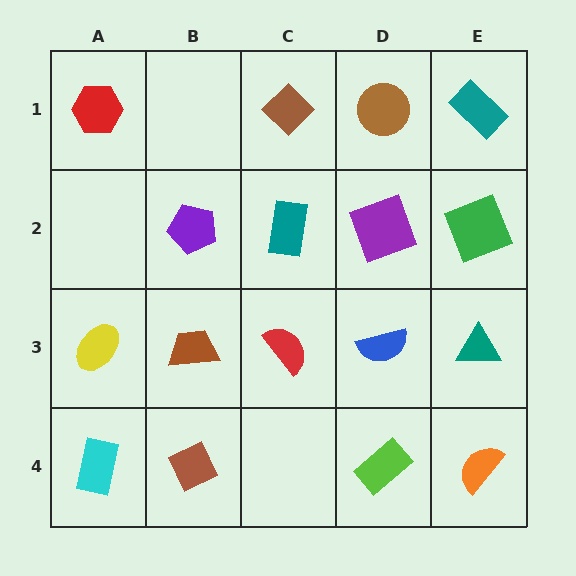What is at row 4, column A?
A cyan rectangle.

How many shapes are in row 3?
5 shapes.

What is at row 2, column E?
A green square.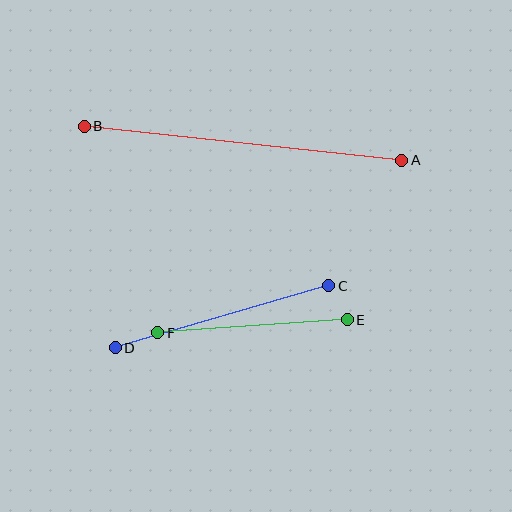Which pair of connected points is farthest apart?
Points A and B are farthest apart.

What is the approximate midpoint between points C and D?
The midpoint is at approximately (222, 317) pixels.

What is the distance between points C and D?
The distance is approximately 222 pixels.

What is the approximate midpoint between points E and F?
The midpoint is at approximately (252, 326) pixels.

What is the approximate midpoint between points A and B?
The midpoint is at approximately (243, 143) pixels.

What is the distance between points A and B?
The distance is approximately 319 pixels.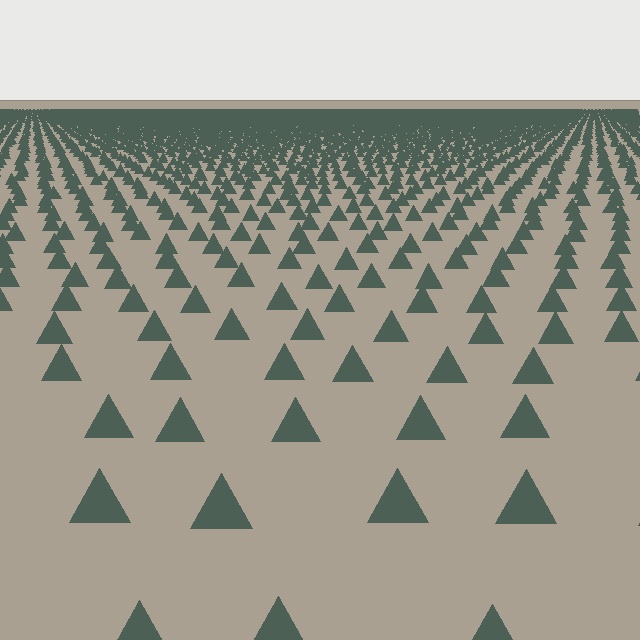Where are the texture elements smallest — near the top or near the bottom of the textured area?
Near the top.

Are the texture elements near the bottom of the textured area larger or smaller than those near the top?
Larger. Near the bottom, elements are closer to the viewer and appear at a bigger on-screen size.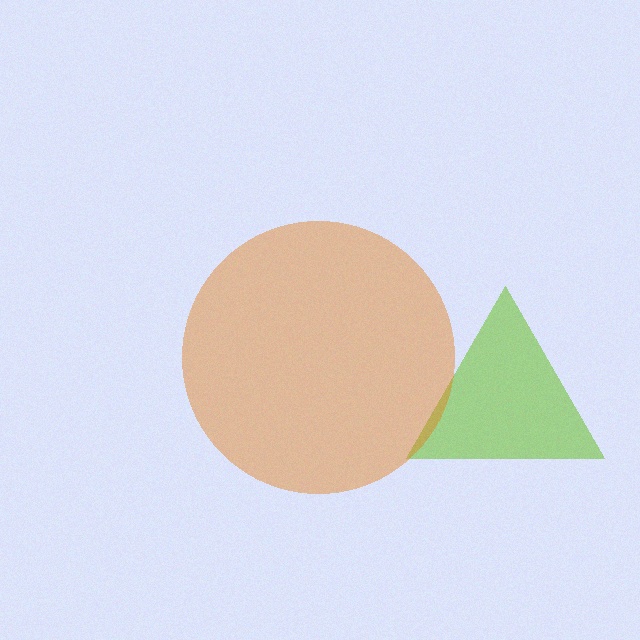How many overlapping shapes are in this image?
There are 2 overlapping shapes in the image.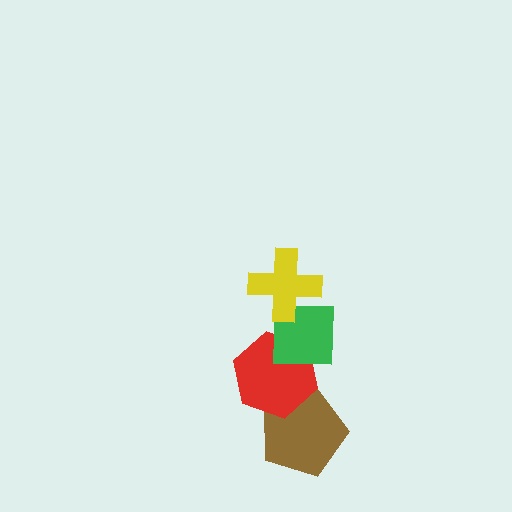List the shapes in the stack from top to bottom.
From top to bottom: the yellow cross, the green square, the red hexagon, the brown pentagon.